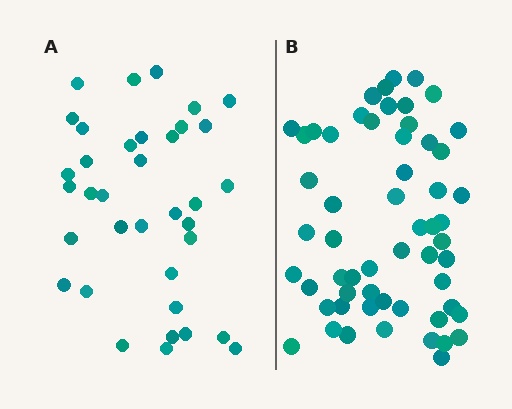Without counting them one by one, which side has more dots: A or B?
Region B (the right region) has more dots.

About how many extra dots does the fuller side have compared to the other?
Region B has approximately 20 more dots than region A.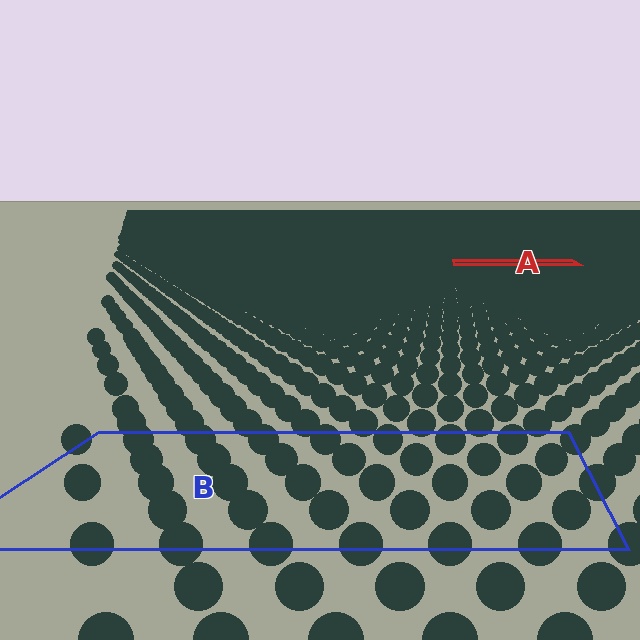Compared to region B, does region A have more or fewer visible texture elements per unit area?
Region A has more texture elements per unit area — they are packed more densely because it is farther away.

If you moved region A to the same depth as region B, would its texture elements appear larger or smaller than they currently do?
They would appear larger. At a closer depth, the same texture elements are projected at a bigger on-screen size.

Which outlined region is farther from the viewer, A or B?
Region A is farther from the viewer — the texture elements inside it appear smaller and more densely packed.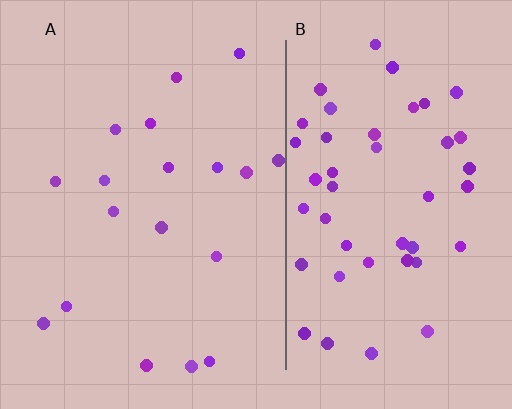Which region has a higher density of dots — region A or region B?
B (the right).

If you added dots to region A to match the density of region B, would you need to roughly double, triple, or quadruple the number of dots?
Approximately triple.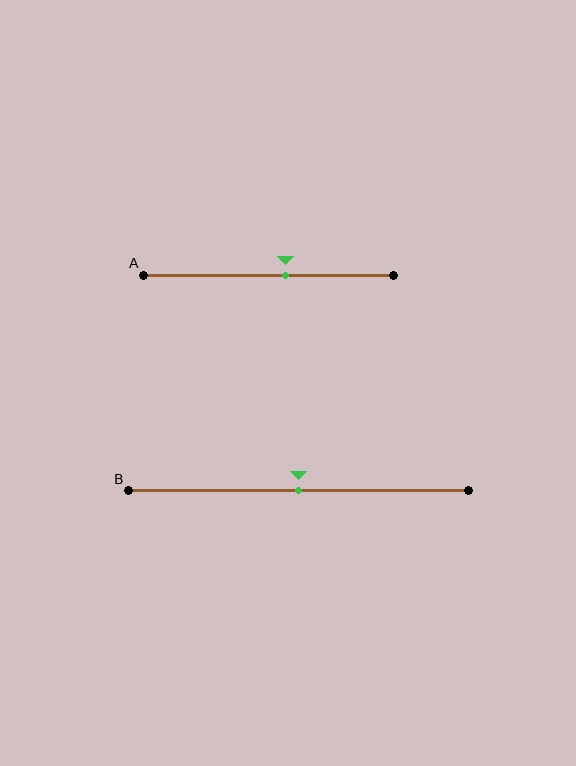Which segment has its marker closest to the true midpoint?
Segment B has its marker closest to the true midpoint.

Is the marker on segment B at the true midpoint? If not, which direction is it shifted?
Yes, the marker on segment B is at the true midpoint.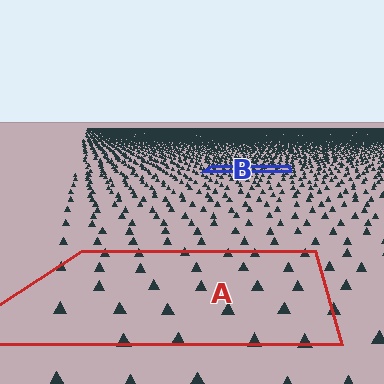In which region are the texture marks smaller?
The texture marks are smaller in region B, because it is farther away.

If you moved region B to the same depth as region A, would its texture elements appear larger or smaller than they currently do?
They would appear larger. At a closer depth, the same texture elements are projected at a bigger on-screen size.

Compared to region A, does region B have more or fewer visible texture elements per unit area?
Region B has more texture elements per unit area — they are packed more densely because it is farther away.